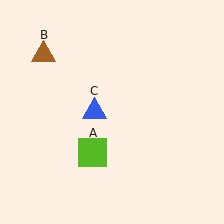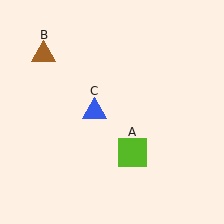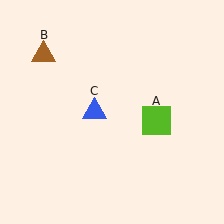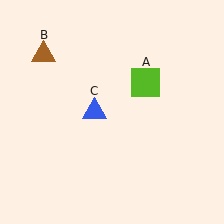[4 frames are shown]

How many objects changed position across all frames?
1 object changed position: lime square (object A).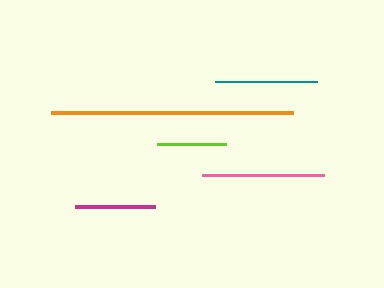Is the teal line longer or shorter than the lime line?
The teal line is longer than the lime line.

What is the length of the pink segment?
The pink segment is approximately 122 pixels long.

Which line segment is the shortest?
The lime line is the shortest at approximately 69 pixels.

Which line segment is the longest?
The orange line is the longest at approximately 242 pixels.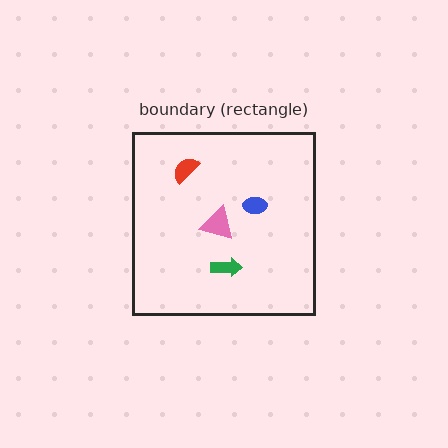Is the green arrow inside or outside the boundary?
Inside.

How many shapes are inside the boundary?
4 inside, 0 outside.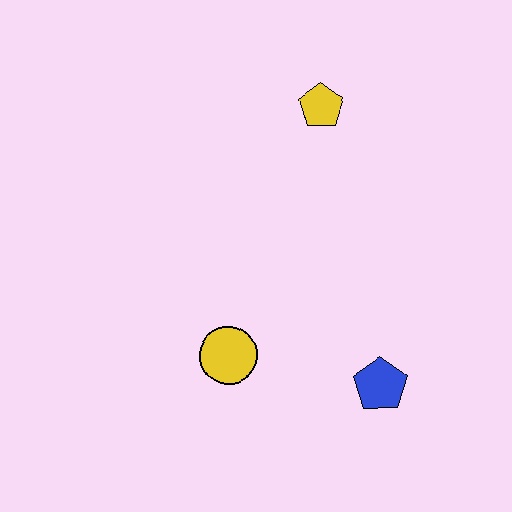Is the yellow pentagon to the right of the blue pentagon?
No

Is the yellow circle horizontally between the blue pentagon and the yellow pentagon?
No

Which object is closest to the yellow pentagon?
The yellow circle is closest to the yellow pentagon.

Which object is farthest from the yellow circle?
The yellow pentagon is farthest from the yellow circle.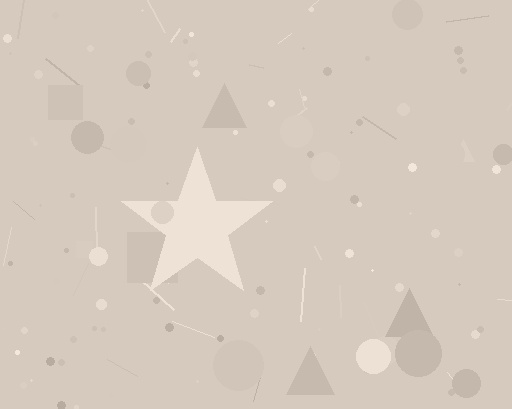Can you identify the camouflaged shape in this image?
The camouflaged shape is a star.